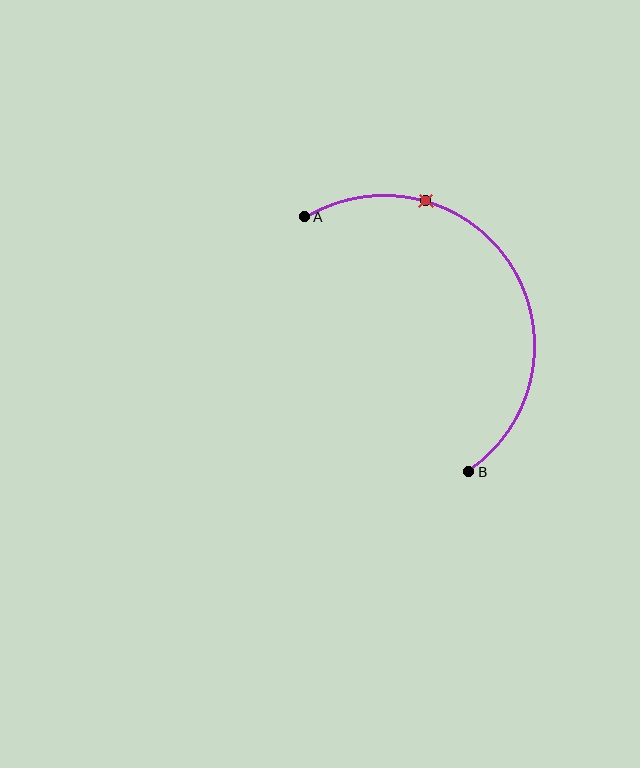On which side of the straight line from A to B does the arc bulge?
The arc bulges to the right of the straight line connecting A and B.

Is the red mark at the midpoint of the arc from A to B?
No. The red mark lies on the arc but is closer to endpoint A. The arc midpoint would be at the point on the curve equidistant along the arc from both A and B.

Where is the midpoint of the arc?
The arc midpoint is the point on the curve farthest from the straight line joining A and B. It sits to the right of that line.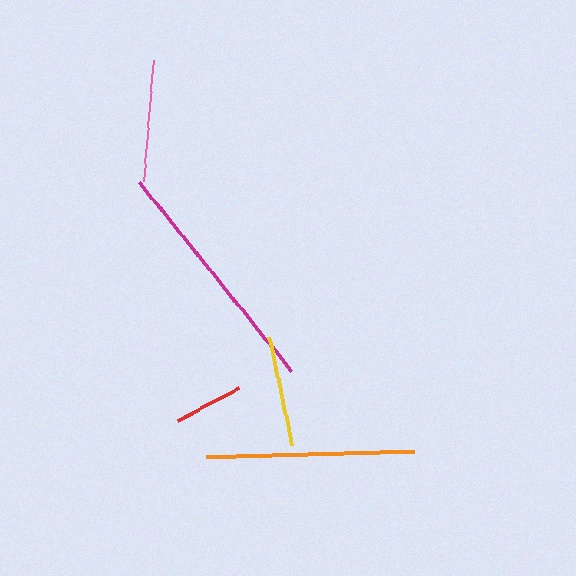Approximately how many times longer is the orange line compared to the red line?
The orange line is approximately 3.0 times the length of the red line.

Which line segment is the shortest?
The red line is the shortest at approximately 69 pixels.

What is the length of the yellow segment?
The yellow segment is approximately 111 pixels long.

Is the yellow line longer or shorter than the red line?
The yellow line is longer than the red line.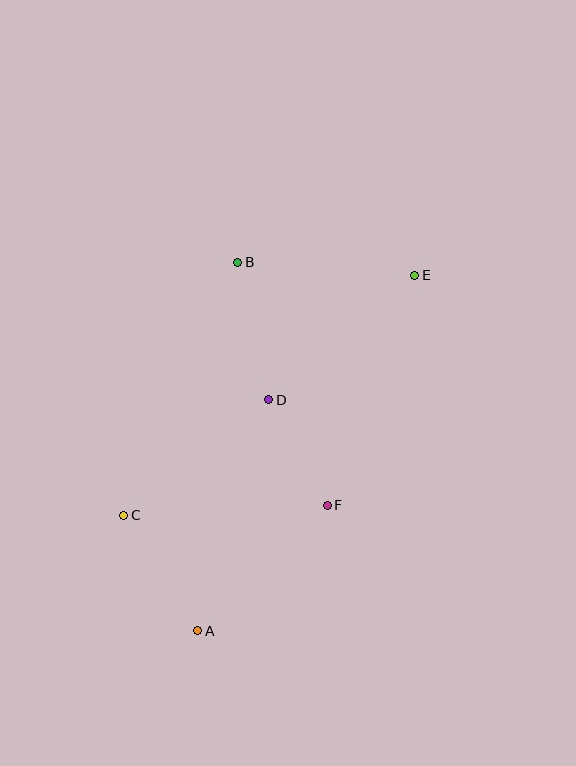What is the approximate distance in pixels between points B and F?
The distance between B and F is approximately 259 pixels.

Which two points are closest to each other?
Points D and F are closest to each other.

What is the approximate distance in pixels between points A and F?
The distance between A and F is approximately 180 pixels.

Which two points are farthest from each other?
Points A and E are farthest from each other.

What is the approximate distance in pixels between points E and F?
The distance between E and F is approximately 246 pixels.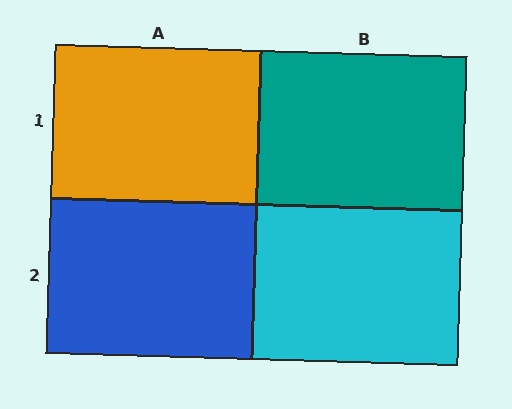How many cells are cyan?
1 cell is cyan.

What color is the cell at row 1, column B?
Teal.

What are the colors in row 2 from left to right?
Blue, cyan.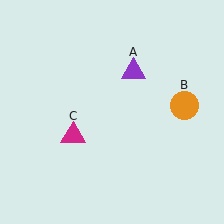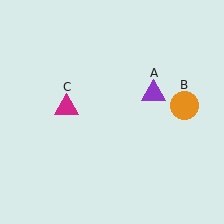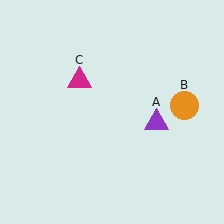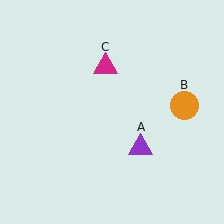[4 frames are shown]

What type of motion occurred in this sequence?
The purple triangle (object A), magenta triangle (object C) rotated clockwise around the center of the scene.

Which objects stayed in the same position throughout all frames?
Orange circle (object B) remained stationary.